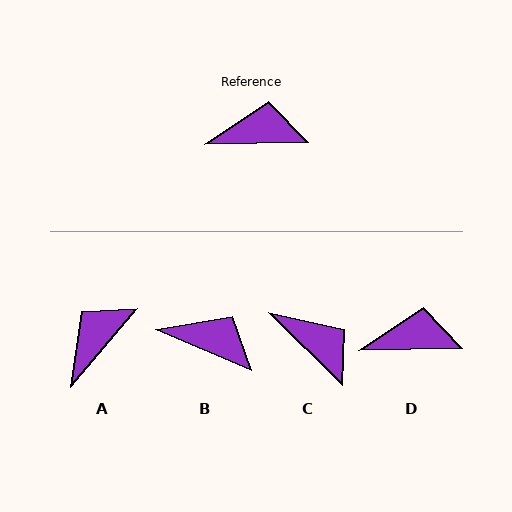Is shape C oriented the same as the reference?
No, it is off by about 46 degrees.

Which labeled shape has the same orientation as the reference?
D.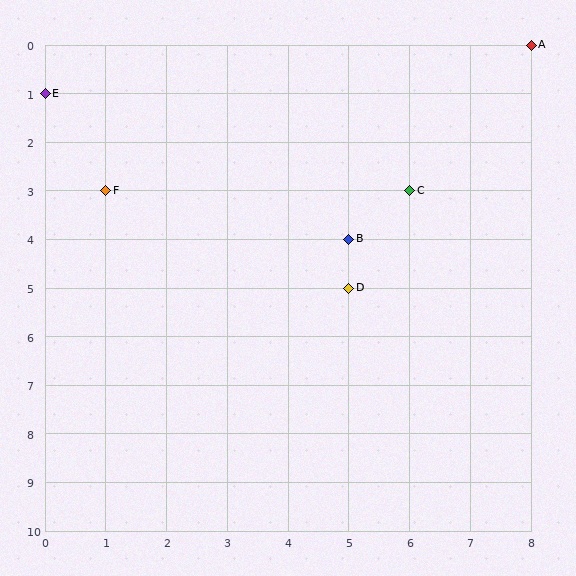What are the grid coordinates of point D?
Point D is at grid coordinates (5, 5).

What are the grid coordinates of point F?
Point F is at grid coordinates (1, 3).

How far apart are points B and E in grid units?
Points B and E are 5 columns and 3 rows apart (about 5.8 grid units diagonally).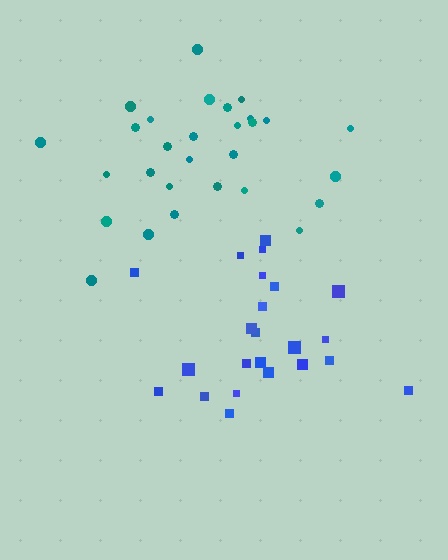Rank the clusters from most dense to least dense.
teal, blue.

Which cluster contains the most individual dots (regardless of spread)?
Teal (29).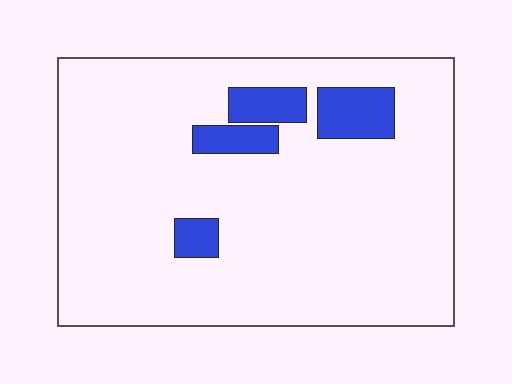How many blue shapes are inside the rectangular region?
4.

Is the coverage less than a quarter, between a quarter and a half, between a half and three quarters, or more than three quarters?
Less than a quarter.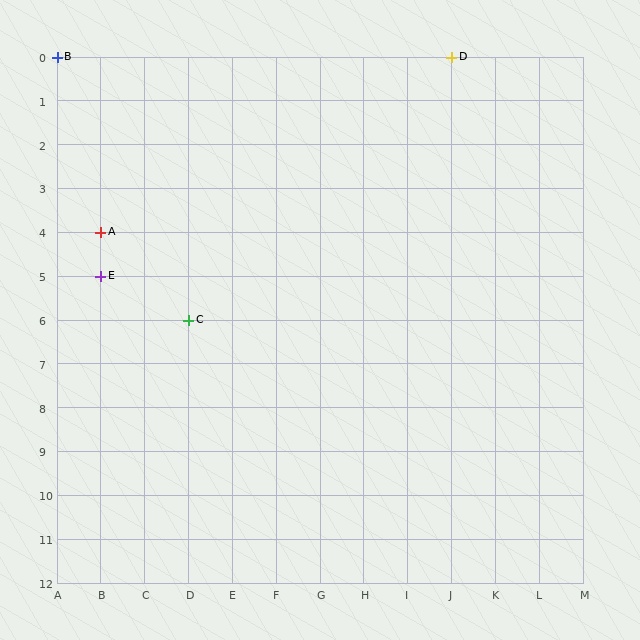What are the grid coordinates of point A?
Point A is at grid coordinates (B, 4).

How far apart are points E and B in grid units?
Points E and B are 1 column and 5 rows apart (about 5.1 grid units diagonally).